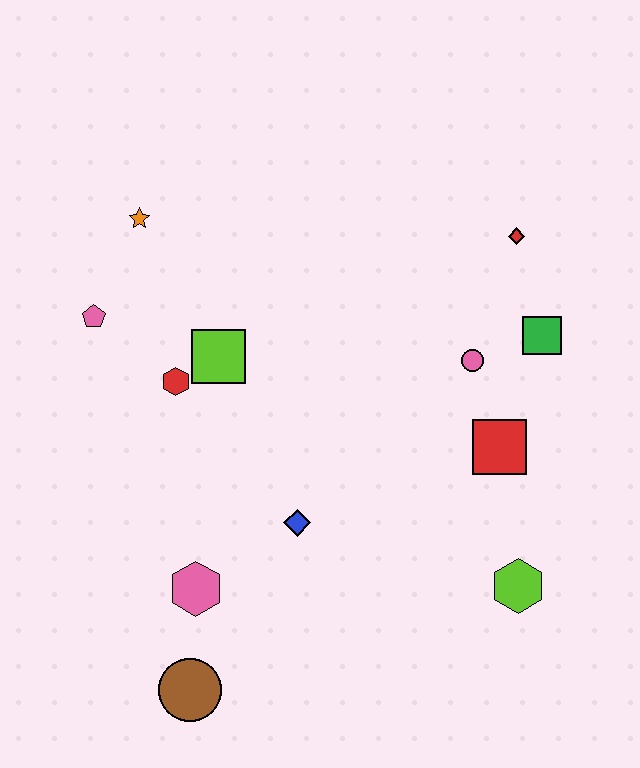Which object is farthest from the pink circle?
The brown circle is farthest from the pink circle.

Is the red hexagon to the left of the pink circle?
Yes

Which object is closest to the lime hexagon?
The red square is closest to the lime hexagon.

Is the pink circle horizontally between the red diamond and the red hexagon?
Yes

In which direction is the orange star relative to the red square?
The orange star is to the left of the red square.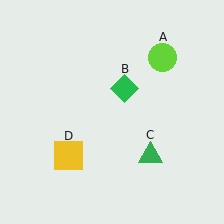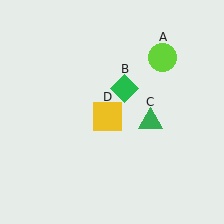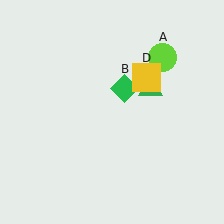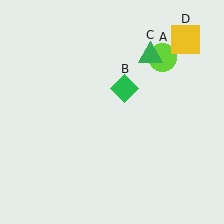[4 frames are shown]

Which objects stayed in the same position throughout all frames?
Lime circle (object A) and green diamond (object B) remained stationary.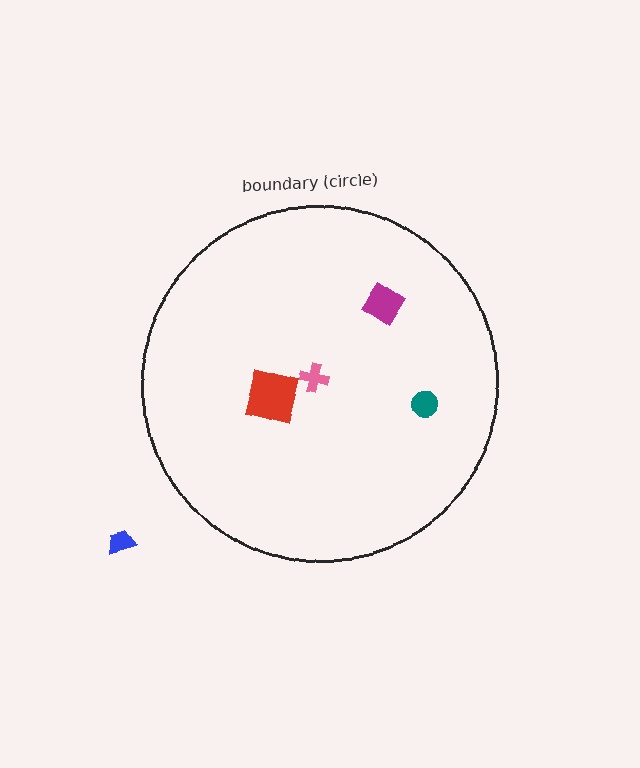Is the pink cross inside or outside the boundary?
Inside.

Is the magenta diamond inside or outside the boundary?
Inside.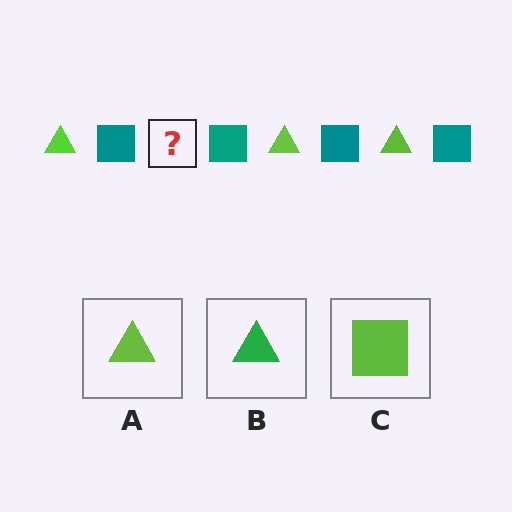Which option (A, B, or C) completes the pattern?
A.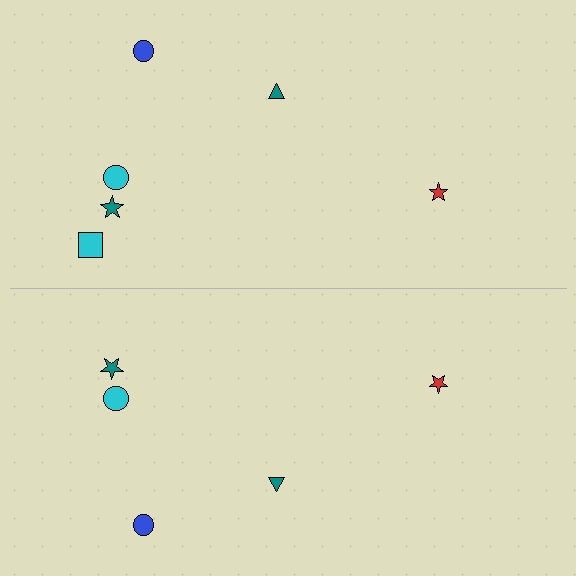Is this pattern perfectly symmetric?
No, the pattern is not perfectly symmetric. A cyan square is missing from the bottom side.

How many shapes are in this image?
There are 11 shapes in this image.